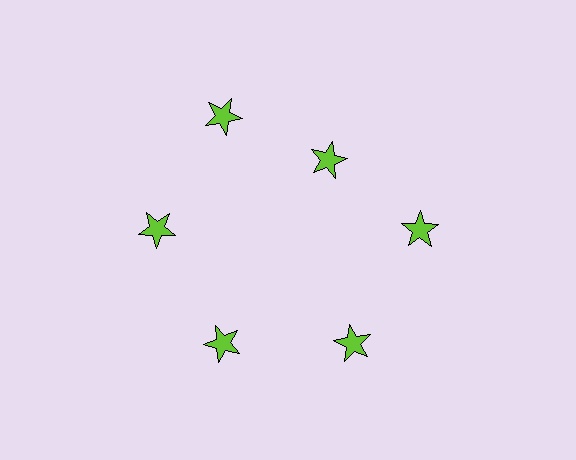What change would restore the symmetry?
The symmetry would be restored by moving it outward, back onto the ring so that all 6 stars sit at equal angles and equal distance from the center.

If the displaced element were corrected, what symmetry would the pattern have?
It would have 6-fold rotational symmetry — the pattern would map onto itself every 60 degrees.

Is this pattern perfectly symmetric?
No. The 6 lime stars are arranged in a ring, but one element near the 1 o'clock position is pulled inward toward the center, breaking the 6-fold rotational symmetry.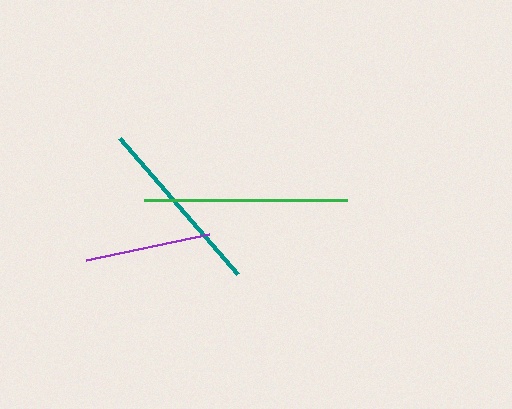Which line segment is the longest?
The green line is the longest at approximately 202 pixels.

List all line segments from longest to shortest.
From longest to shortest: green, teal, purple.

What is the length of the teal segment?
The teal segment is approximately 180 pixels long.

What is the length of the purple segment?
The purple segment is approximately 125 pixels long.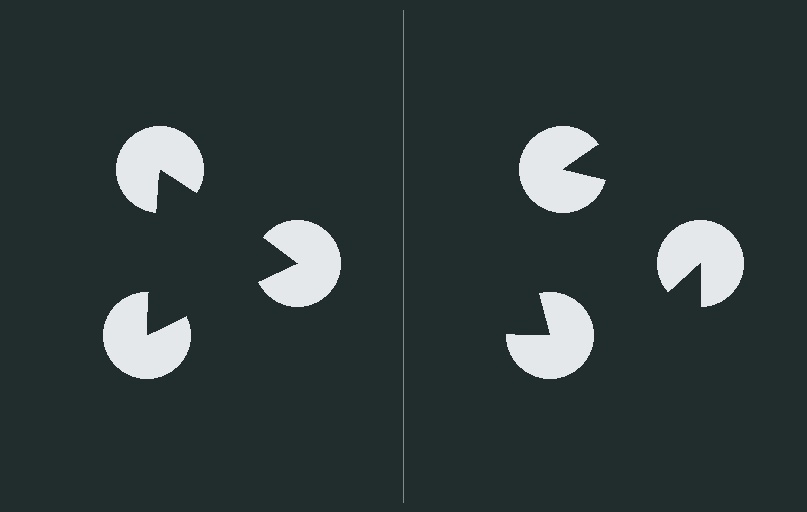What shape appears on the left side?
An illusory triangle.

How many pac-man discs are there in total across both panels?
6 — 3 on each side.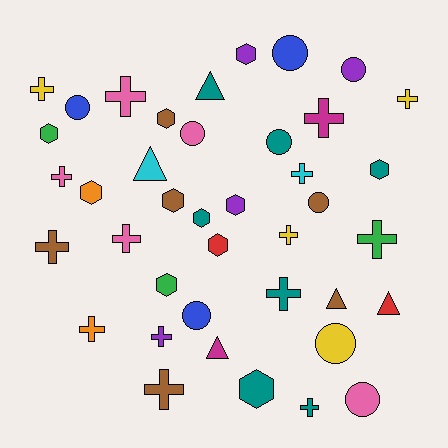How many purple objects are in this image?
There are 4 purple objects.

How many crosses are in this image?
There are 15 crosses.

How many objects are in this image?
There are 40 objects.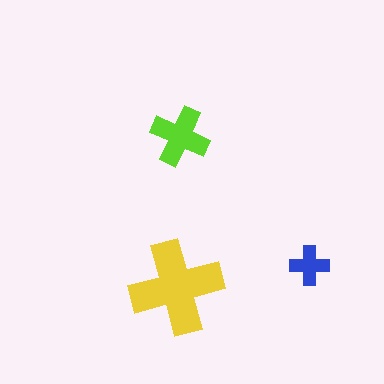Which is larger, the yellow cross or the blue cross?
The yellow one.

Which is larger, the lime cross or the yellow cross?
The yellow one.